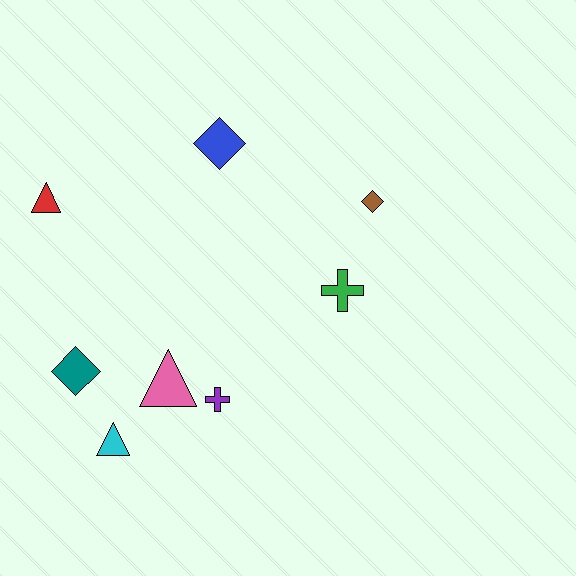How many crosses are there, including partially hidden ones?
There are 2 crosses.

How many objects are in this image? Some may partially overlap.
There are 8 objects.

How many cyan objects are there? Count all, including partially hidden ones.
There is 1 cyan object.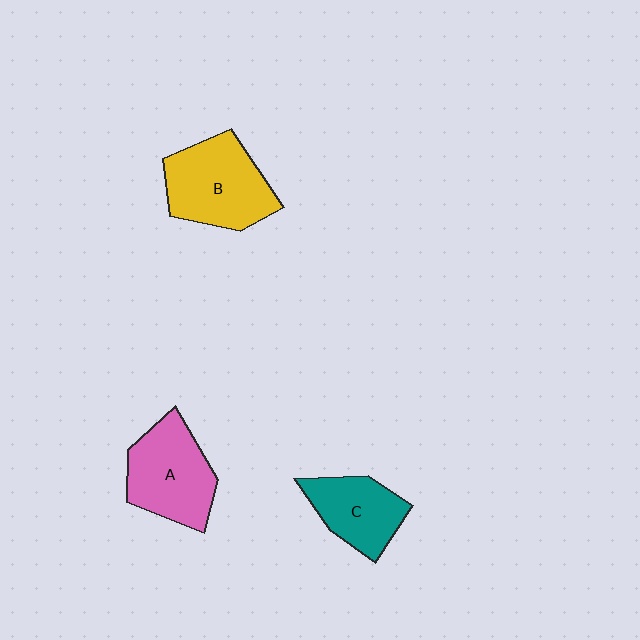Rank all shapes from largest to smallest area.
From largest to smallest: B (yellow), A (pink), C (teal).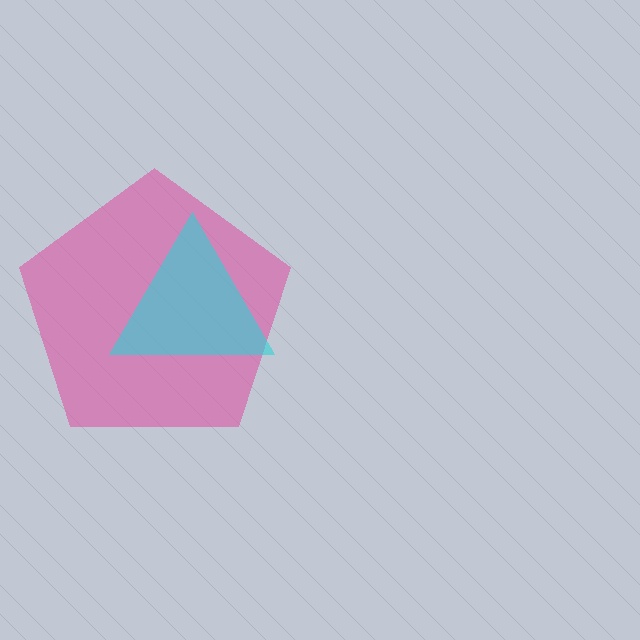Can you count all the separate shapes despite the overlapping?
Yes, there are 2 separate shapes.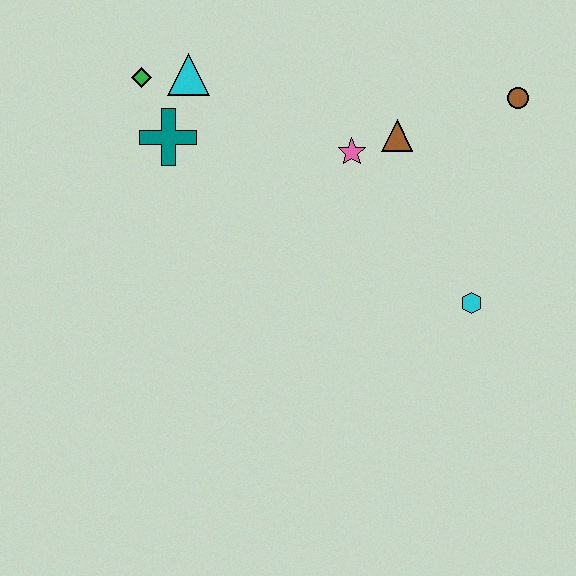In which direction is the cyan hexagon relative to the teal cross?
The cyan hexagon is to the right of the teal cross.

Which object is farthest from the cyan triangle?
The cyan hexagon is farthest from the cyan triangle.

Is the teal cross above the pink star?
Yes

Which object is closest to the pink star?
The brown triangle is closest to the pink star.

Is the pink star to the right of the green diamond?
Yes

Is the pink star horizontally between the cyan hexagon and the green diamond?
Yes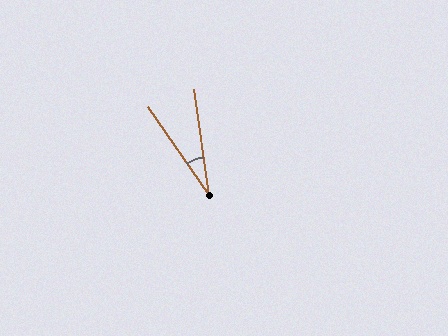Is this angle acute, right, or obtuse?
It is acute.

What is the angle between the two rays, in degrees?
Approximately 27 degrees.